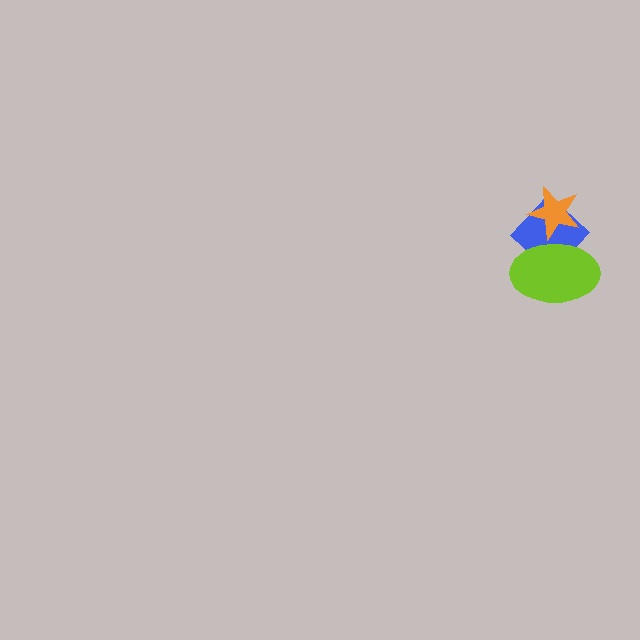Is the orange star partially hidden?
Yes, it is partially covered by another shape.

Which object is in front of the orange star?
The lime ellipse is in front of the orange star.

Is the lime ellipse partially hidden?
No, no other shape covers it.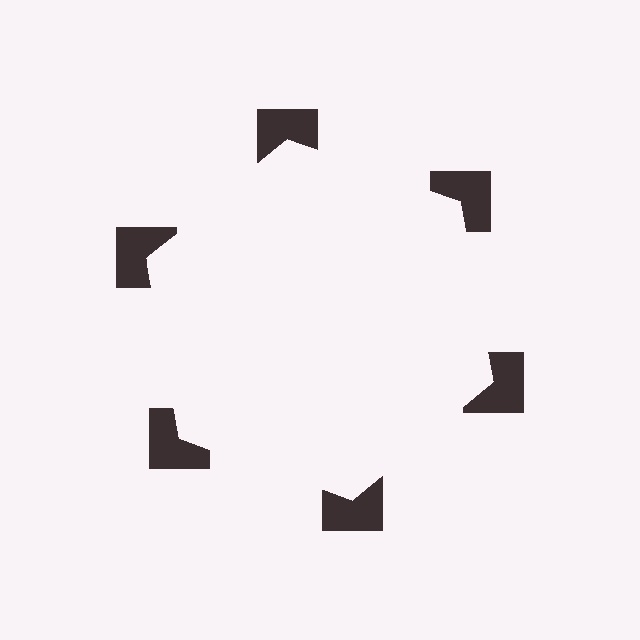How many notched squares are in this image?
There are 6 — one at each vertex of the illusory hexagon.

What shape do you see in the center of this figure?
An illusory hexagon — its edges are inferred from the aligned wedge cuts in the notched squares, not physically drawn.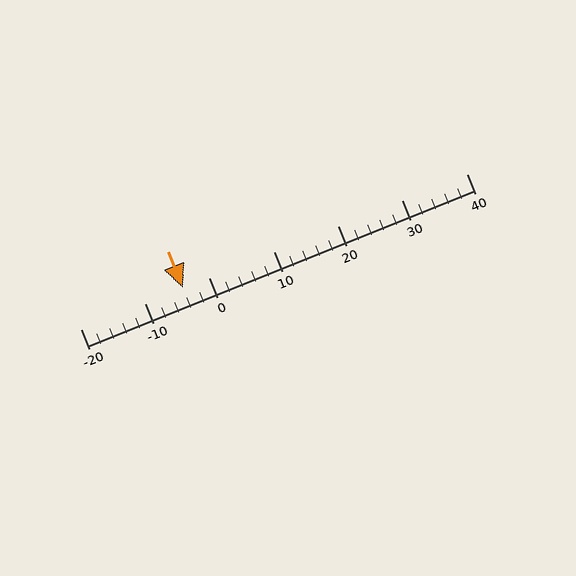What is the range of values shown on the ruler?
The ruler shows values from -20 to 40.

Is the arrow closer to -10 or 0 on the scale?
The arrow is closer to 0.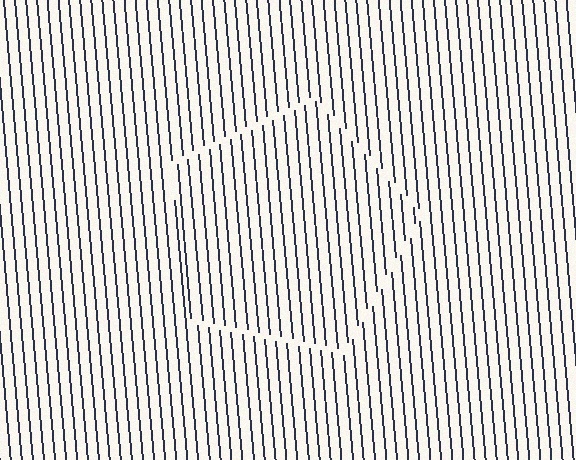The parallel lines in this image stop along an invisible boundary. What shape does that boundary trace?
An illusory pentagon. The interior of the shape contains the same grating, shifted by half a period — the contour is defined by the phase discontinuity where line-ends from the inner and outer gratings abut.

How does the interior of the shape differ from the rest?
The interior of the shape contains the same grating, shifted by half a period — the contour is defined by the phase discontinuity where line-ends from the inner and outer gratings abut.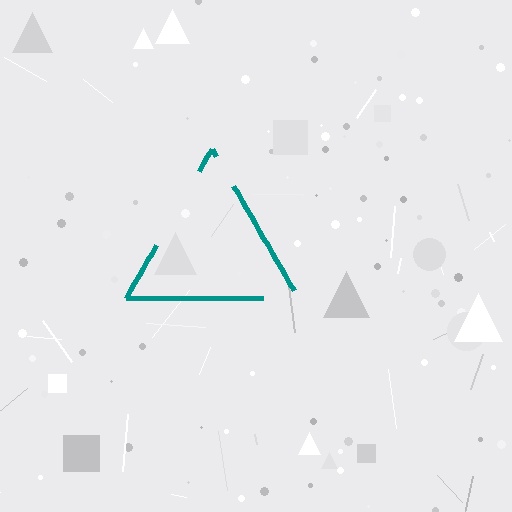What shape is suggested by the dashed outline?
The dashed outline suggests a triangle.